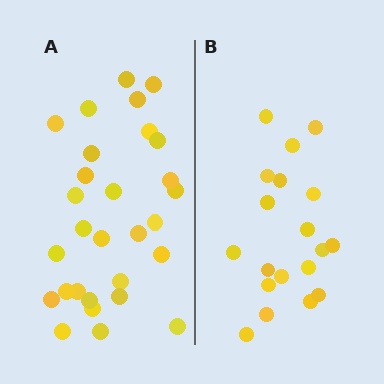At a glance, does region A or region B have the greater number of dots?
Region A (the left region) has more dots.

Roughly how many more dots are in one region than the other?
Region A has roughly 10 or so more dots than region B.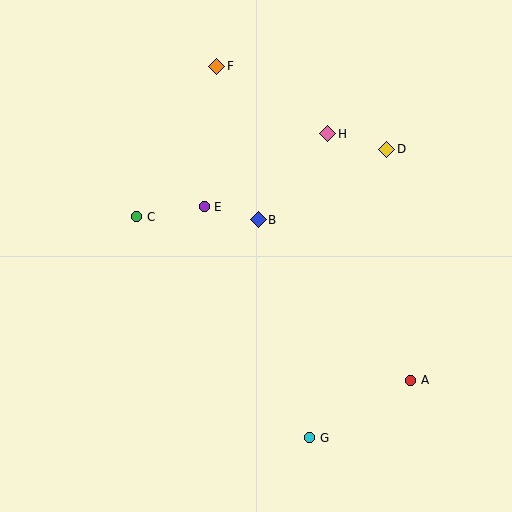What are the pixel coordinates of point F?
Point F is at (217, 66).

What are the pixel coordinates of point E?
Point E is at (204, 207).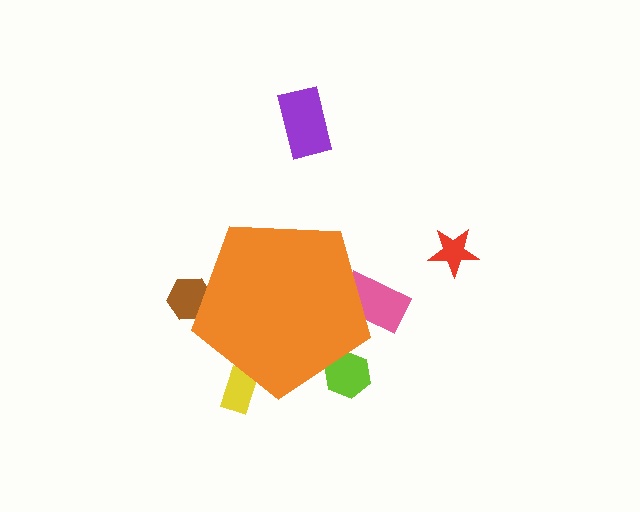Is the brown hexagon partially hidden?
Yes, the brown hexagon is partially hidden behind the orange pentagon.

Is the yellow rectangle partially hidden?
Yes, the yellow rectangle is partially hidden behind the orange pentagon.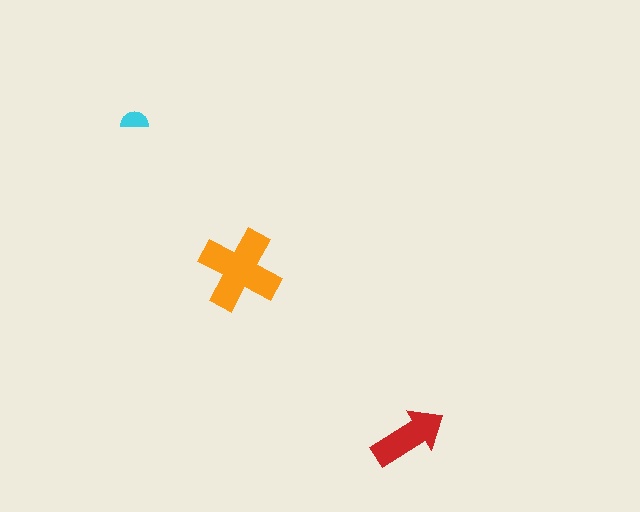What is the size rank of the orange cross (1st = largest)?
1st.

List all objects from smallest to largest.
The cyan semicircle, the red arrow, the orange cross.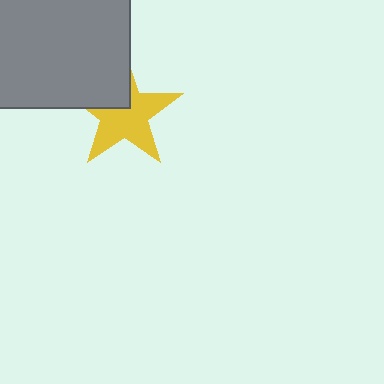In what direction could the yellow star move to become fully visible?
The yellow star could move toward the lower-right. That would shift it out from behind the gray rectangle entirely.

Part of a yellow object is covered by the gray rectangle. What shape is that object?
It is a star.